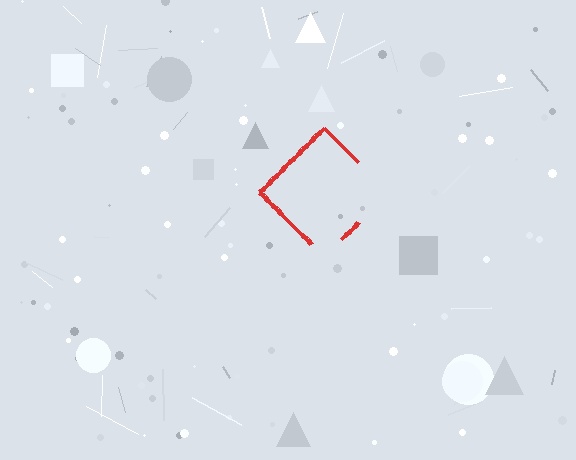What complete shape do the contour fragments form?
The contour fragments form a diamond.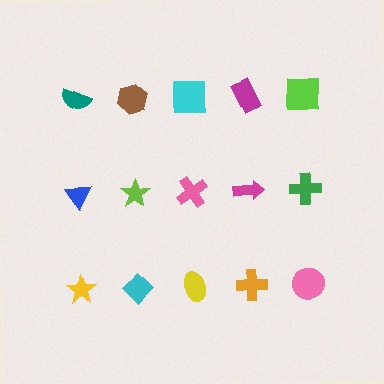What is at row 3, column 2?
A cyan diamond.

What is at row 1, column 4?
A magenta rectangle.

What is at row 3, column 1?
A yellow star.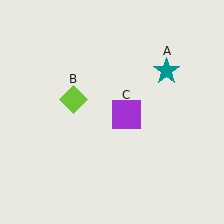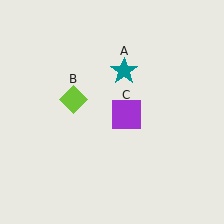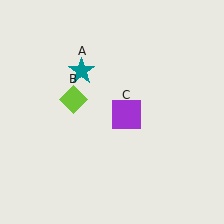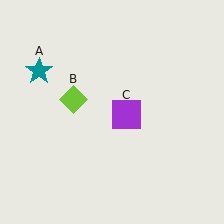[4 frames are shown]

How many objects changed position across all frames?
1 object changed position: teal star (object A).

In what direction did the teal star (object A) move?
The teal star (object A) moved left.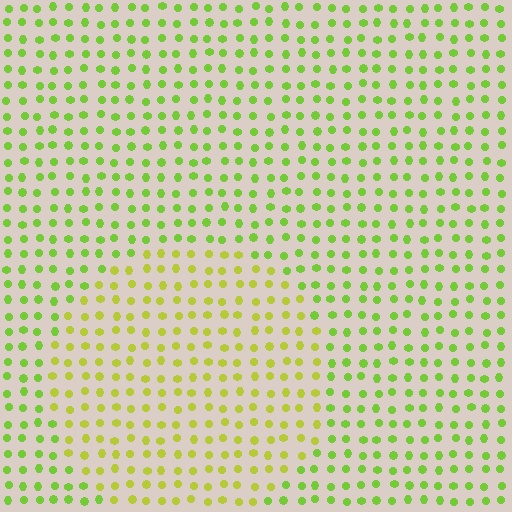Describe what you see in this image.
The image is filled with small lime elements in a uniform arrangement. A circle-shaped region is visible where the elements are tinted to a slightly different hue, forming a subtle color boundary.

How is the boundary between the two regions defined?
The boundary is defined purely by a slight shift in hue (about 26 degrees). Spacing, size, and orientation are identical on both sides.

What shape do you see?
I see a circle.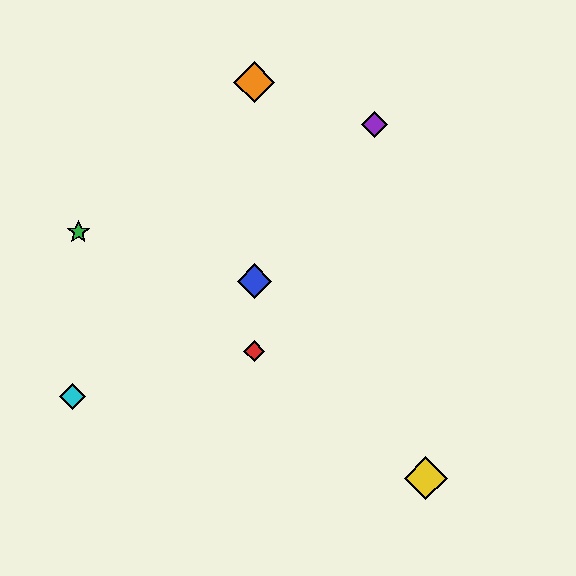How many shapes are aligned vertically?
3 shapes (the red diamond, the blue diamond, the orange diamond) are aligned vertically.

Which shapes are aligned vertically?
The red diamond, the blue diamond, the orange diamond are aligned vertically.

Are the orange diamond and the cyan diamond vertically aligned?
No, the orange diamond is at x≈254 and the cyan diamond is at x≈73.